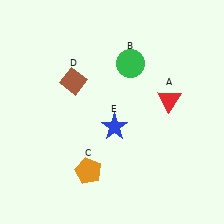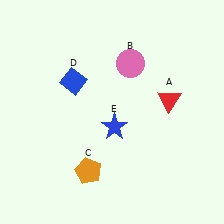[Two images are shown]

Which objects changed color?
B changed from green to pink. D changed from brown to blue.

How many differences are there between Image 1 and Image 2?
There are 2 differences between the two images.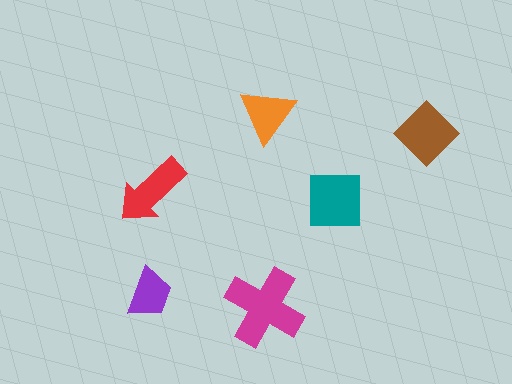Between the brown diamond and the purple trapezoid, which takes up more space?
The brown diamond.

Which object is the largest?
The magenta cross.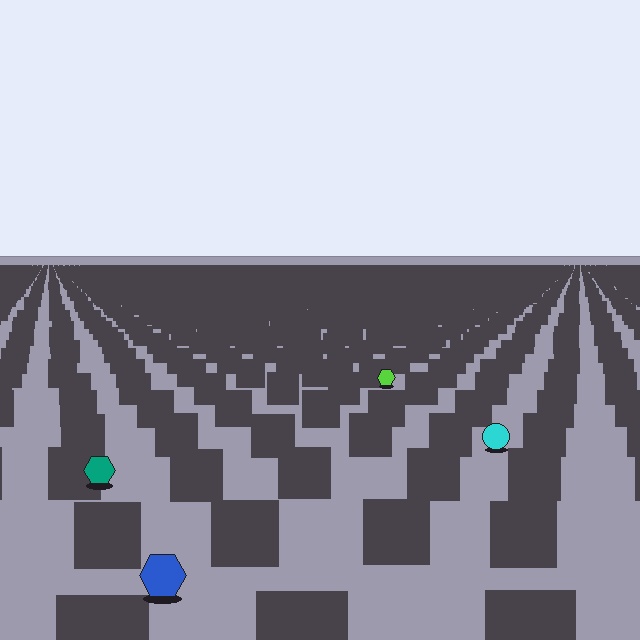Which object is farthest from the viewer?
The lime hexagon is farthest from the viewer. It appears smaller and the ground texture around it is denser.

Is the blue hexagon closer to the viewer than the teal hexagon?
Yes. The blue hexagon is closer — you can tell from the texture gradient: the ground texture is coarser near it.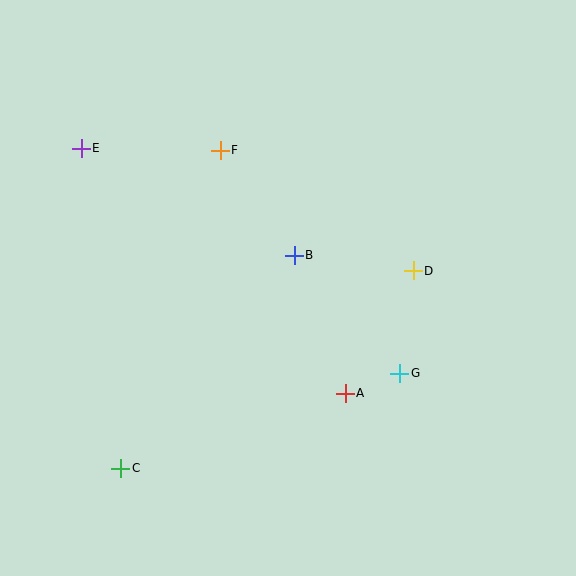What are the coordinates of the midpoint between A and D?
The midpoint between A and D is at (379, 332).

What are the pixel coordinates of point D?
Point D is at (413, 271).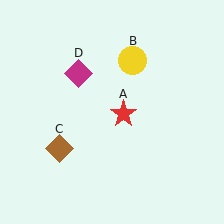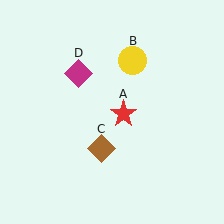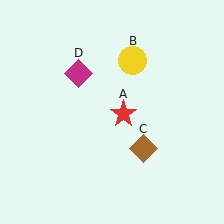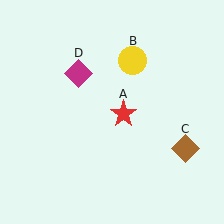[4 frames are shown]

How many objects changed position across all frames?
1 object changed position: brown diamond (object C).